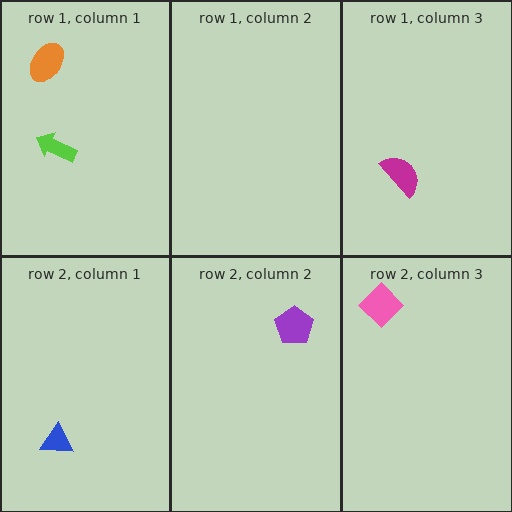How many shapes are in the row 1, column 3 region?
1.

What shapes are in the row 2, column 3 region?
The pink diamond.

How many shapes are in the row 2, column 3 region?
1.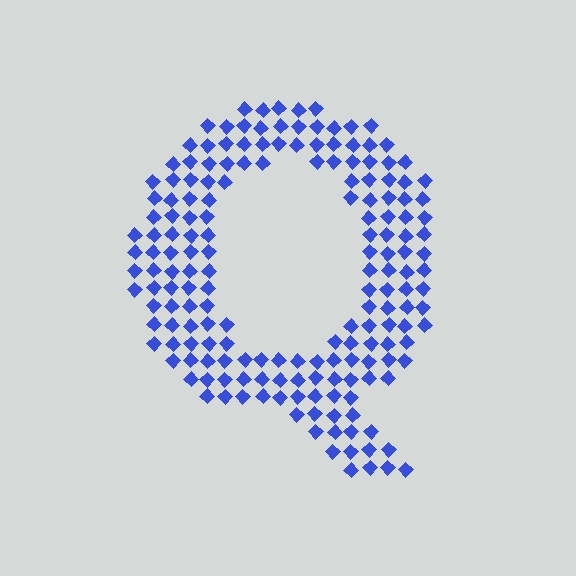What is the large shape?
The large shape is the letter Q.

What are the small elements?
The small elements are diamonds.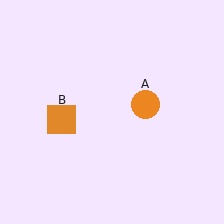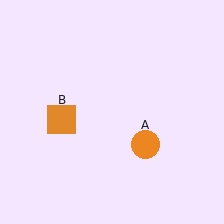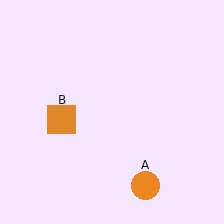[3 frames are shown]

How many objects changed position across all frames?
1 object changed position: orange circle (object A).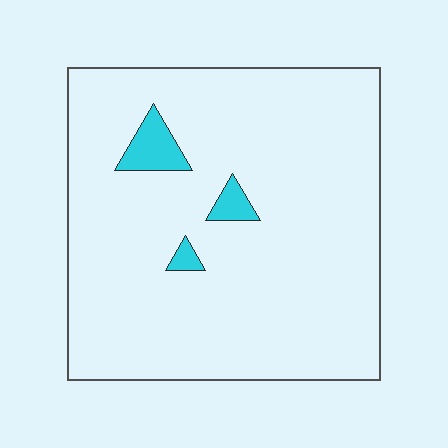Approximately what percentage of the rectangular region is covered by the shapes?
Approximately 5%.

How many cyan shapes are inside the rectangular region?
3.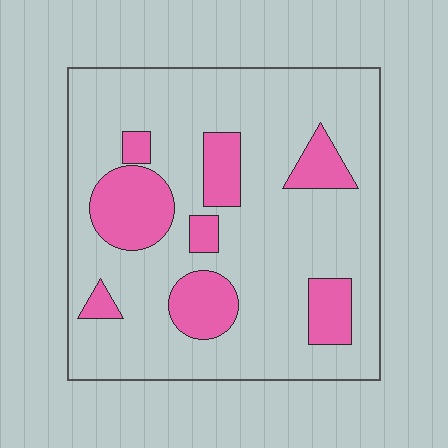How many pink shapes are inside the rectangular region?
8.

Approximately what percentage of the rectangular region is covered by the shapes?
Approximately 20%.